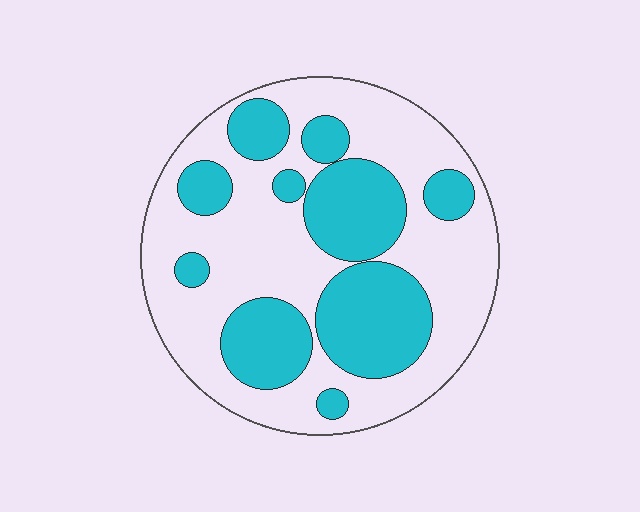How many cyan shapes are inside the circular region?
10.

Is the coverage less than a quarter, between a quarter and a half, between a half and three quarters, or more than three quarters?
Between a quarter and a half.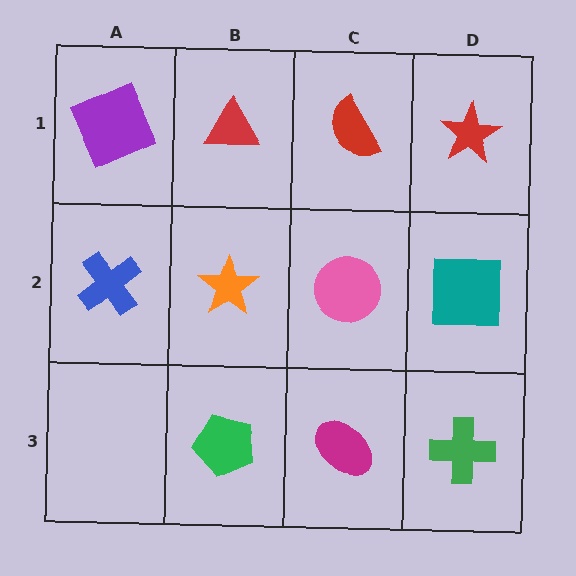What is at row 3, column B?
A green pentagon.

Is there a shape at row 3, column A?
No, that cell is empty.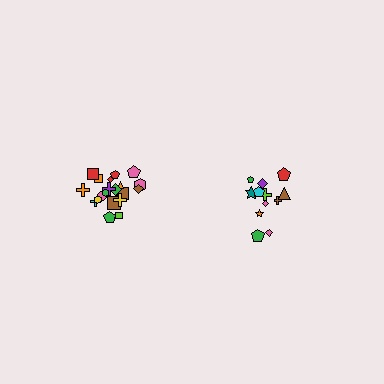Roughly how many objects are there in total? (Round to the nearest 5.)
Roughly 35 objects in total.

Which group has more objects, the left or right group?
The left group.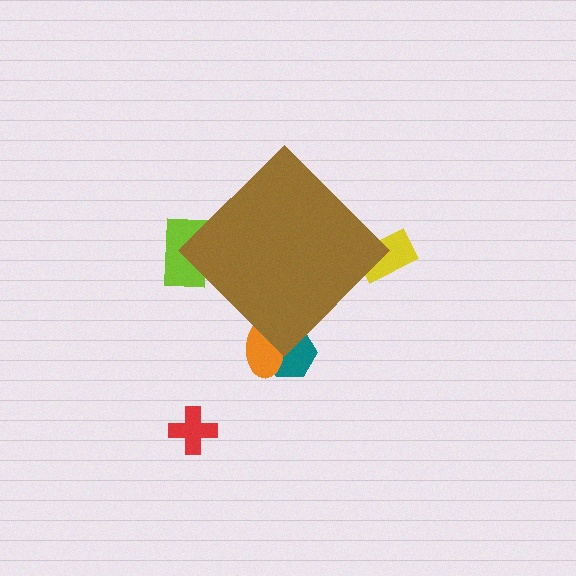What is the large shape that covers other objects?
A brown diamond.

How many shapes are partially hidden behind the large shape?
4 shapes are partially hidden.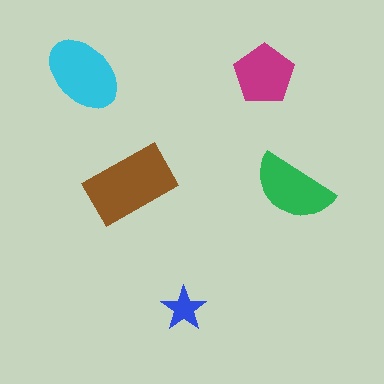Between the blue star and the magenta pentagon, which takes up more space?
The magenta pentagon.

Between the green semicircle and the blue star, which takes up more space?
The green semicircle.